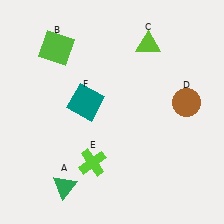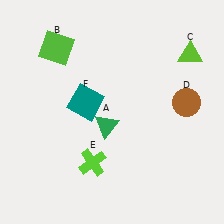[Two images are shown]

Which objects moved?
The objects that moved are: the green triangle (A), the lime triangle (C).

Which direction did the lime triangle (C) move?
The lime triangle (C) moved right.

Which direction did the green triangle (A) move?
The green triangle (A) moved up.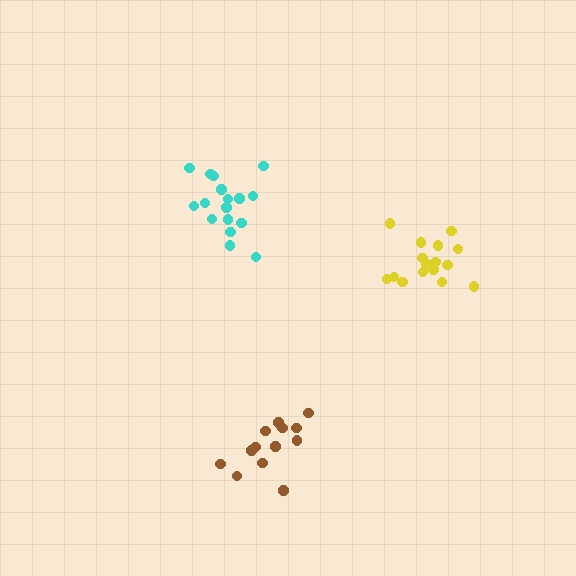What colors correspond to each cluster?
The clusters are colored: cyan, brown, yellow.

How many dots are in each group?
Group 1: 17 dots, Group 2: 13 dots, Group 3: 16 dots (46 total).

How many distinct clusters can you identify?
There are 3 distinct clusters.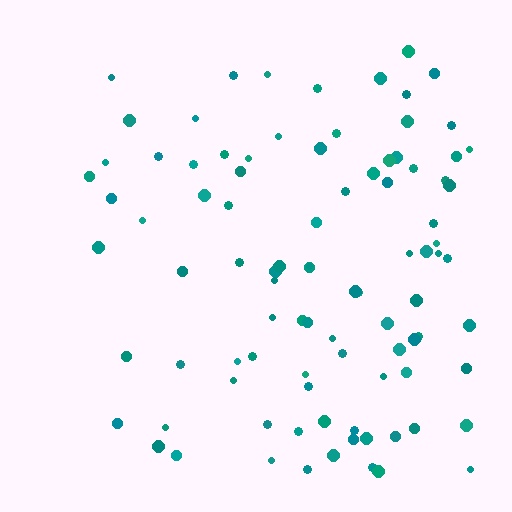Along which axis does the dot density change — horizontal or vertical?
Horizontal.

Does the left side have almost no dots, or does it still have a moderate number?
Still a moderate number, just noticeably fewer than the right.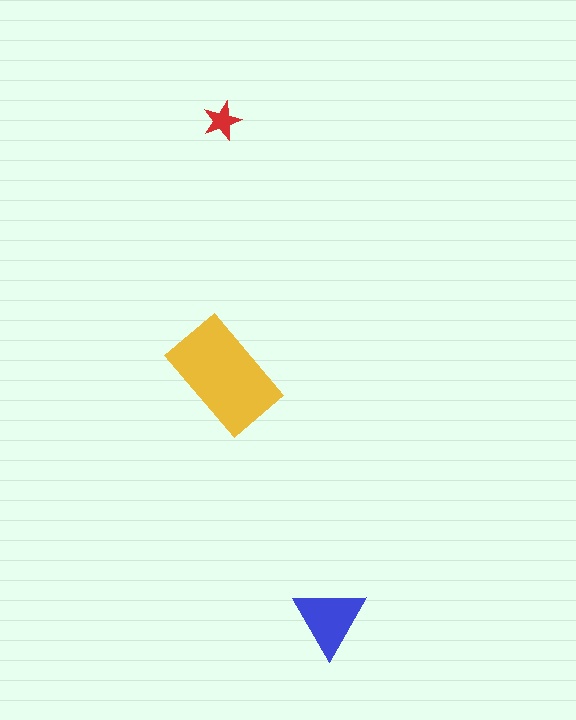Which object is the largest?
The yellow rectangle.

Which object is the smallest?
The red star.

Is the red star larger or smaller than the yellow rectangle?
Smaller.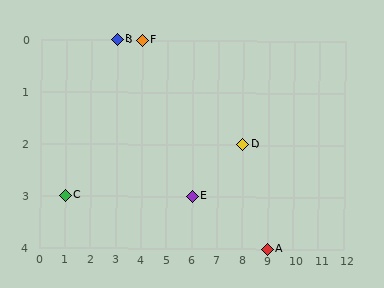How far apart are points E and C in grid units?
Points E and C are 5 columns apart.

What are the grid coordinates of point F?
Point F is at grid coordinates (4, 0).